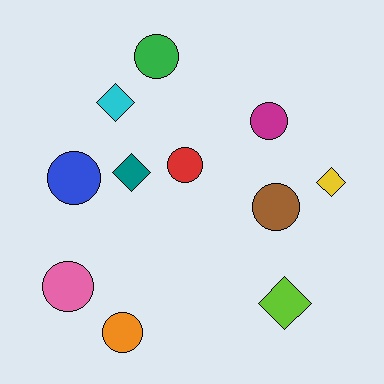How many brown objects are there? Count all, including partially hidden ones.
There is 1 brown object.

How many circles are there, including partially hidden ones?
There are 7 circles.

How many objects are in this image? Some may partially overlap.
There are 11 objects.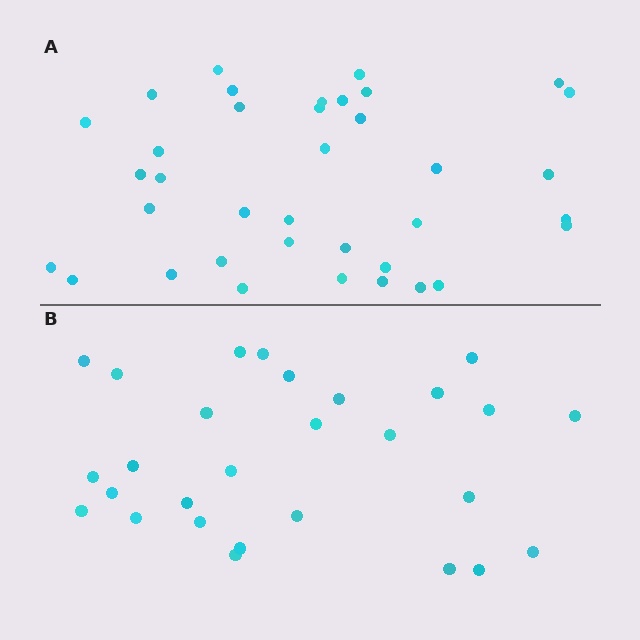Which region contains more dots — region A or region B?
Region A (the top region) has more dots.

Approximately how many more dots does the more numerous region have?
Region A has roughly 8 or so more dots than region B.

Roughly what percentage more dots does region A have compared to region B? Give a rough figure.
About 30% more.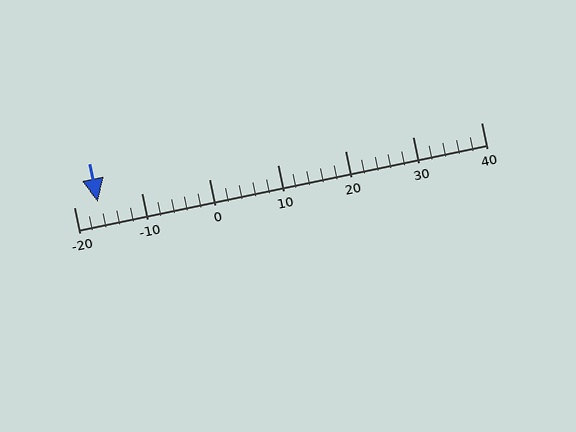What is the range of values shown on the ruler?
The ruler shows values from -20 to 40.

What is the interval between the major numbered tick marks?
The major tick marks are spaced 10 units apart.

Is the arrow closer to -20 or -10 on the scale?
The arrow is closer to -20.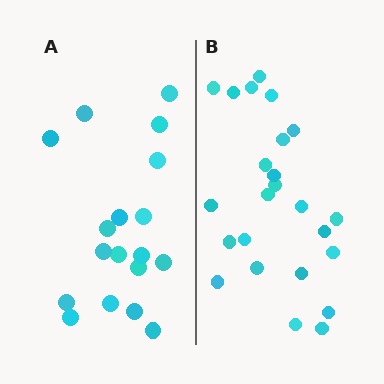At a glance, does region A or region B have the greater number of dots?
Region B (the right region) has more dots.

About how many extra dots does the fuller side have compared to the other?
Region B has about 6 more dots than region A.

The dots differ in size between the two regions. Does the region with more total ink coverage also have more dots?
No. Region A has more total ink coverage because its dots are larger, but region B actually contains more individual dots. Total area can be misleading — the number of items is what matters here.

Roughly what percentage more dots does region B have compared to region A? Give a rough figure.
About 35% more.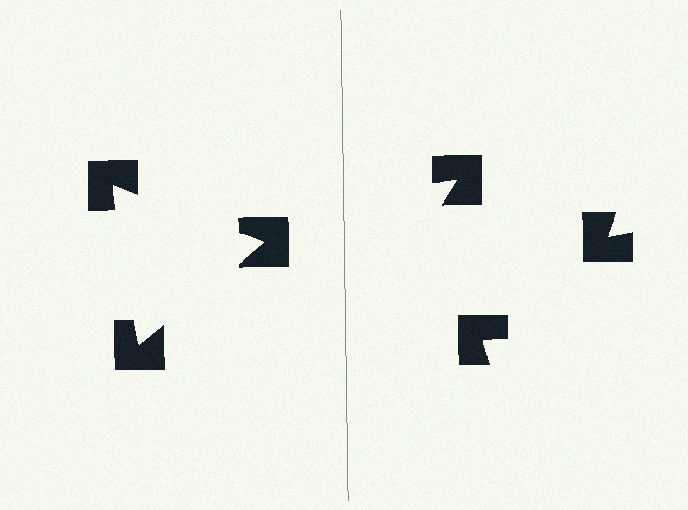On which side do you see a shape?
An illusory triangle appears on the left side. On the right side the wedge cuts are rotated, so no coherent shape forms.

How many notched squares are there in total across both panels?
6 — 3 on each side.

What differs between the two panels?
The notched squares are positioned identically on both sides; only the wedge orientations differ. On the left they align to a triangle; on the right they are misaligned.